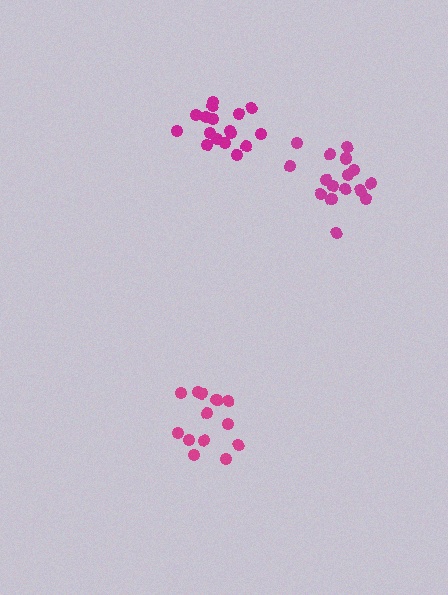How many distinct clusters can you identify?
There are 3 distinct clusters.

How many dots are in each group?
Group 1: 16 dots, Group 2: 14 dots, Group 3: 17 dots (47 total).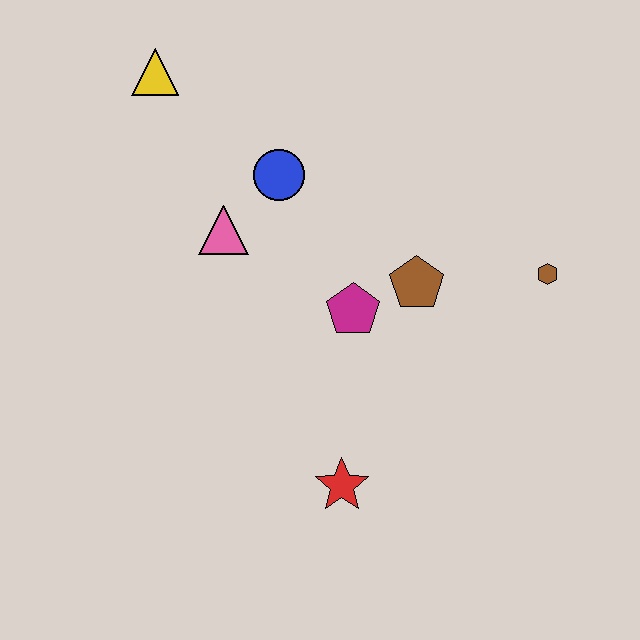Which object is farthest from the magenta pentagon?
The yellow triangle is farthest from the magenta pentagon.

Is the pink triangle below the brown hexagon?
No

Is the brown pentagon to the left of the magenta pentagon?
No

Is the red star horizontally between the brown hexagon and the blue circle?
Yes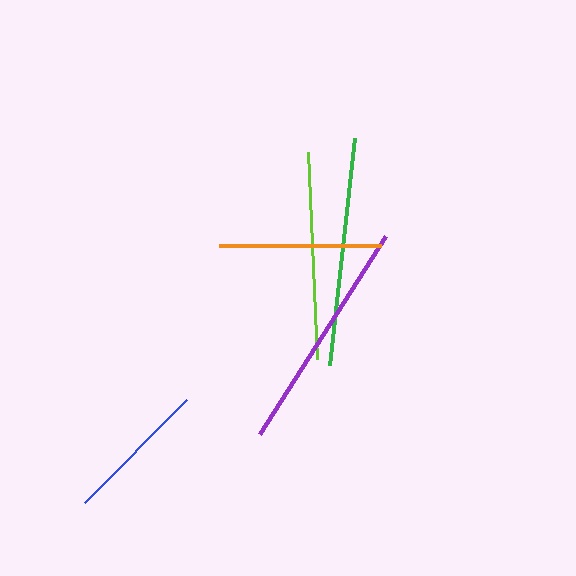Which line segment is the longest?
The purple line is the longest at approximately 234 pixels.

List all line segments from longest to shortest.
From longest to shortest: purple, green, lime, orange, blue.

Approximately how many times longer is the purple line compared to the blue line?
The purple line is approximately 1.6 times the length of the blue line.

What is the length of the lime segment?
The lime segment is approximately 207 pixels long.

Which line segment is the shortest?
The blue line is the shortest at approximately 145 pixels.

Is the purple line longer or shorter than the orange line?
The purple line is longer than the orange line.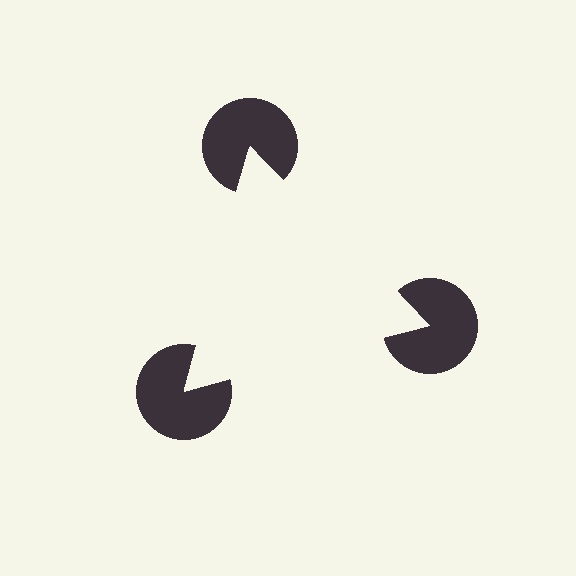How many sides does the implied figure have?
3 sides.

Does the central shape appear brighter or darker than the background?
It typically appears slightly brighter than the background, even though no actual brightness change is drawn.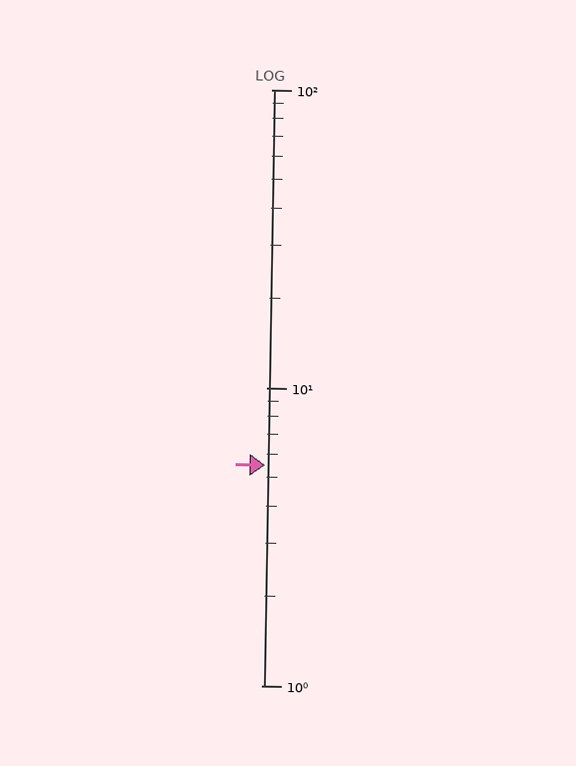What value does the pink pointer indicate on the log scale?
The pointer indicates approximately 5.5.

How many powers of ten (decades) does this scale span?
The scale spans 2 decades, from 1 to 100.